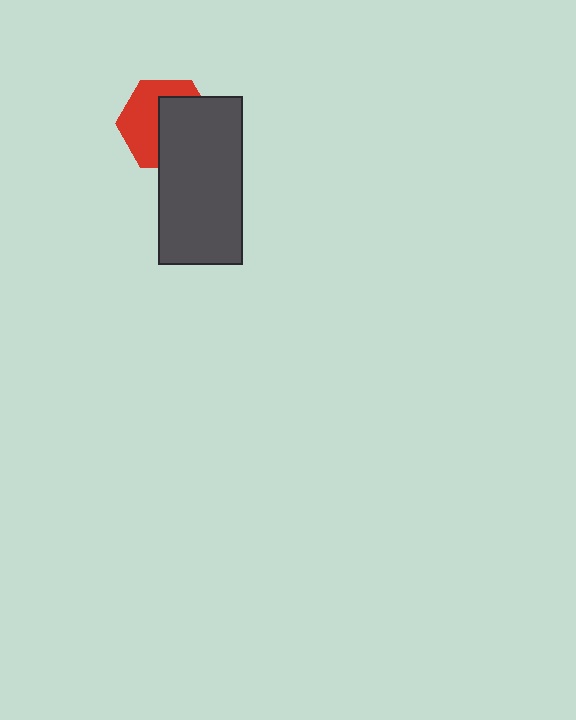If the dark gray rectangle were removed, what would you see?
You would see the complete red hexagon.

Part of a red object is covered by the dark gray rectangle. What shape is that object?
It is a hexagon.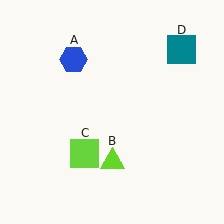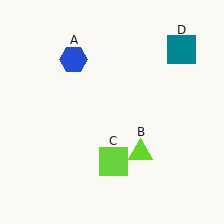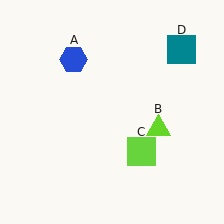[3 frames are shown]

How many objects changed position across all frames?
2 objects changed position: lime triangle (object B), lime square (object C).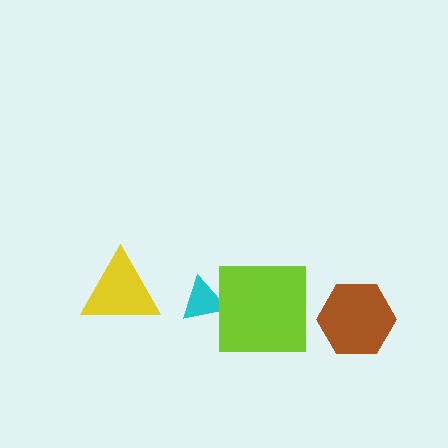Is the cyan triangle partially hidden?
Yes, it is partially covered by another shape.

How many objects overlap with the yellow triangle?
0 objects overlap with the yellow triangle.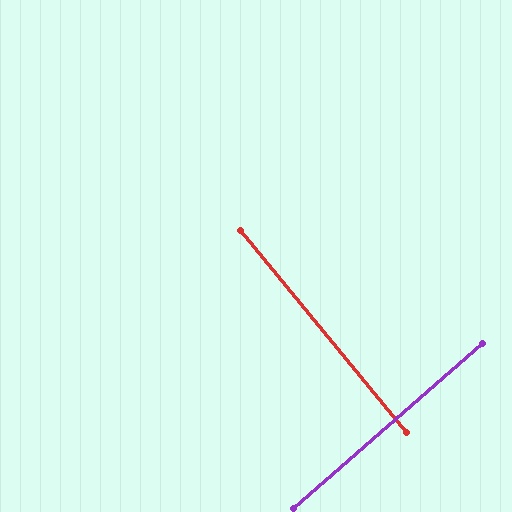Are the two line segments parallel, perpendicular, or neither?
Perpendicular — they meet at approximately 88°.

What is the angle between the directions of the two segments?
Approximately 88 degrees.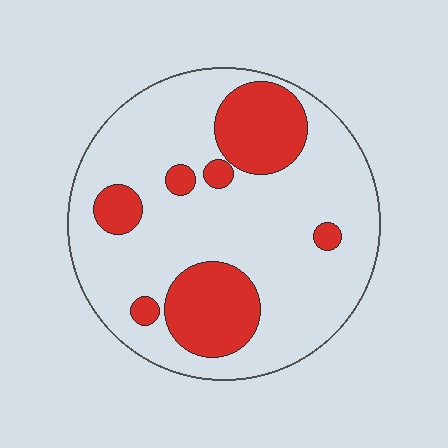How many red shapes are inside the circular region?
7.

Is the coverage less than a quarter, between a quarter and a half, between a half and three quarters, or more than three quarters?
Less than a quarter.